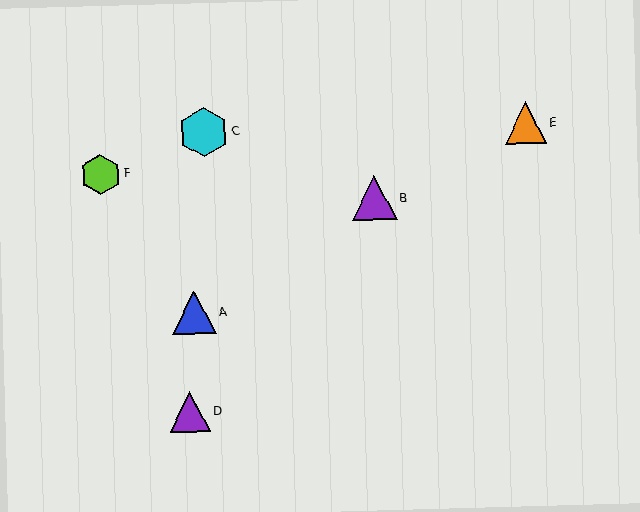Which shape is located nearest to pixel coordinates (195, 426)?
The purple triangle (labeled D) at (190, 411) is nearest to that location.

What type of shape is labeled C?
Shape C is a cyan hexagon.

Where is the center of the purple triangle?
The center of the purple triangle is at (374, 198).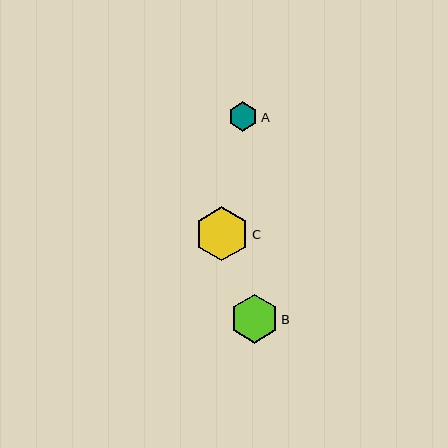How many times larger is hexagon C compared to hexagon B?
Hexagon C is approximately 1.1 times the size of hexagon B.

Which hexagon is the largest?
Hexagon C is the largest with a size of approximately 54 pixels.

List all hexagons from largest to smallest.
From largest to smallest: C, B, A.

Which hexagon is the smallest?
Hexagon A is the smallest with a size of approximately 29 pixels.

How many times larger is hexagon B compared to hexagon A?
Hexagon B is approximately 1.6 times the size of hexagon A.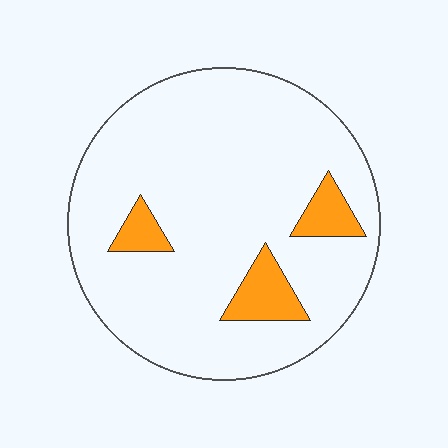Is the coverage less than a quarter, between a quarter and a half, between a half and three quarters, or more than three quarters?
Less than a quarter.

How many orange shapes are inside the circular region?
3.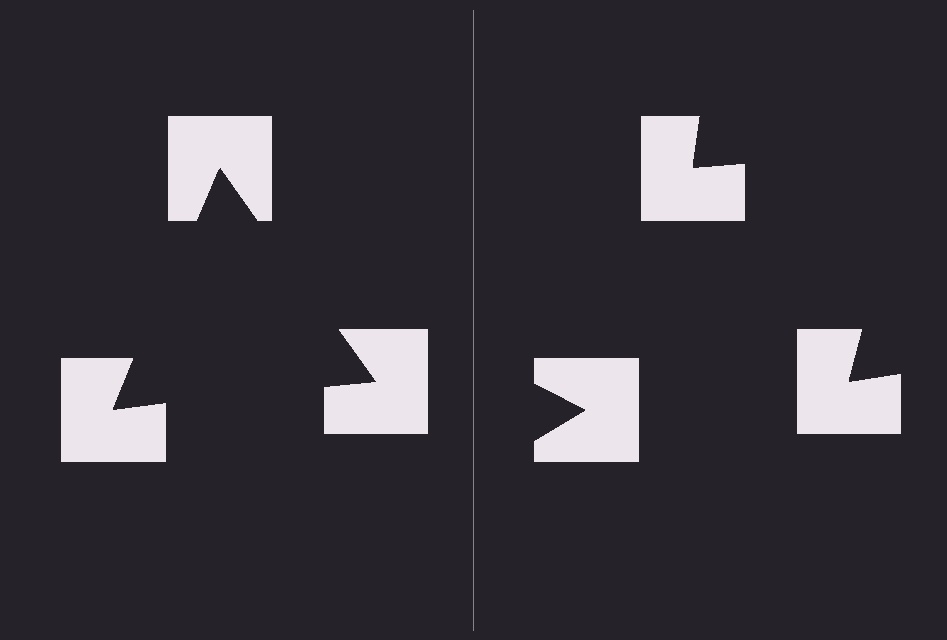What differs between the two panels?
The notched squares are positioned identically on both sides; only the wedge orientations differ. On the left they align to a triangle; on the right they are misaligned.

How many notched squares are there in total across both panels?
6 — 3 on each side.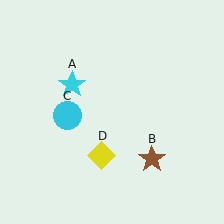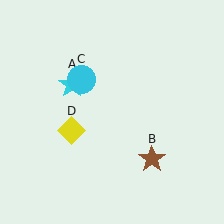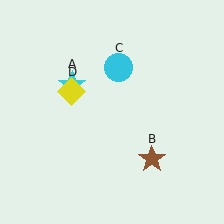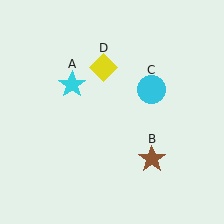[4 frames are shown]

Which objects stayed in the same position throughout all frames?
Cyan star (object A) and brown star (object B) remained stationary.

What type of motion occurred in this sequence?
The cyan circle (object C), yellow diamond (object D) rotated clockwise around the center of the scene.